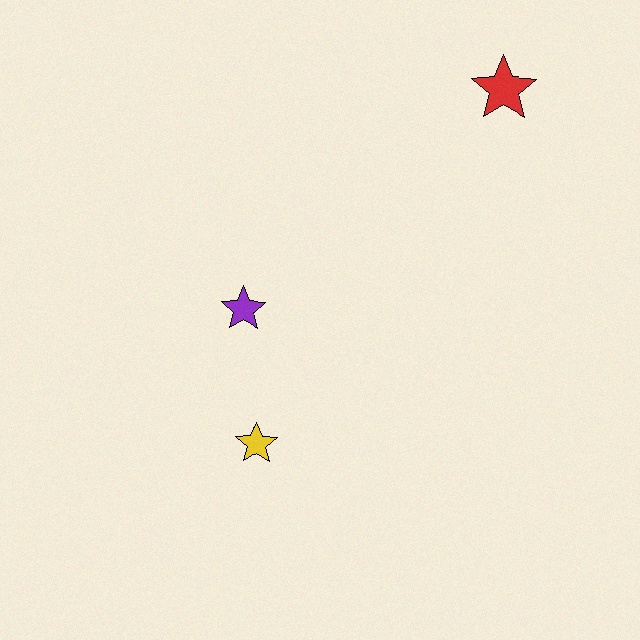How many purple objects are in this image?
There is 1 purple object.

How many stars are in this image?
There are 3 stars.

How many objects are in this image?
There are 3 objects.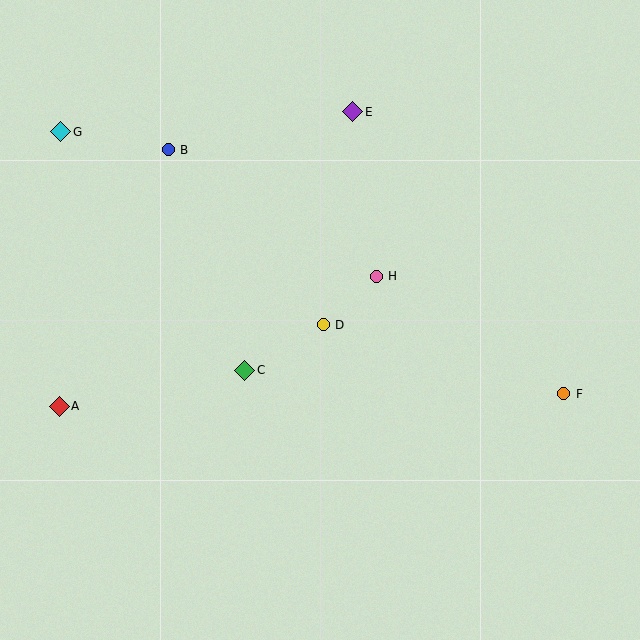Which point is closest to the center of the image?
Point D at (323, 325) is closest to the center.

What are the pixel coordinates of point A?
Point A is at (59, 406).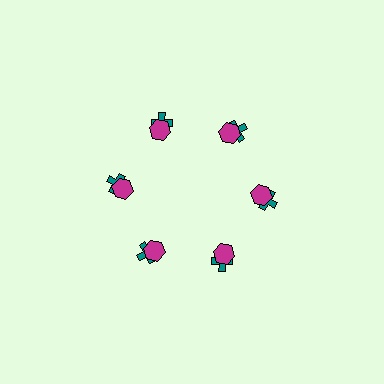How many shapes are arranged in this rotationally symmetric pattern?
There are 12 shapes, arranged in 6 groups of 2.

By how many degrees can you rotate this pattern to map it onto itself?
The pattern maps onto itself every 60 degrees of rotation.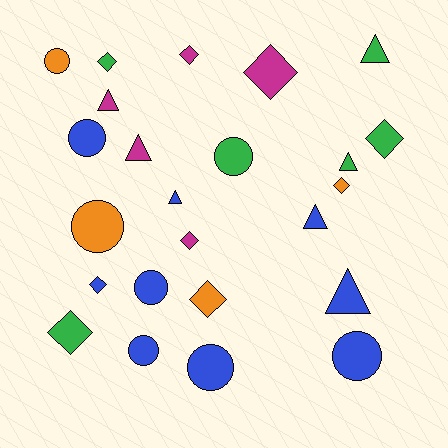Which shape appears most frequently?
Diamond, with 9 objects.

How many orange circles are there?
There are 2 orange circles.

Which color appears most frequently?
Blue, with 9 objects.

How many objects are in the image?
There are 24 objects.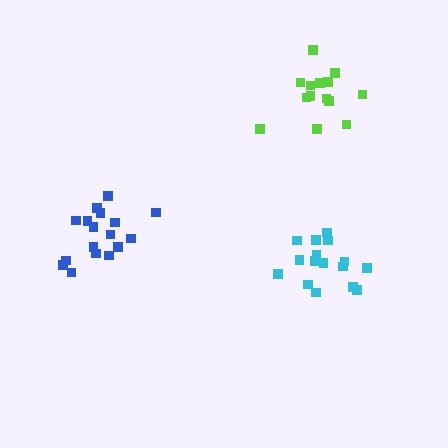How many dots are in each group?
Group 1: 16 dots, Group 2: 14 dots, Group 3: 17 dots (47 total).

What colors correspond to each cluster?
The clusters are colored: cyan, lime, blue.